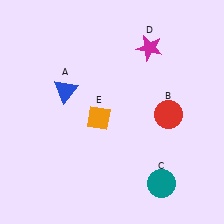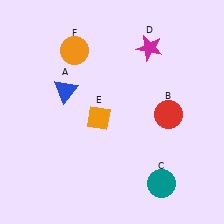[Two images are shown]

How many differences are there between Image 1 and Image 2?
There is 1 difference between the two images.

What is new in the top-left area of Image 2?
An orange circle (F) was added in the top-left area of Image 2.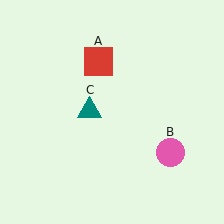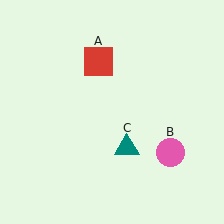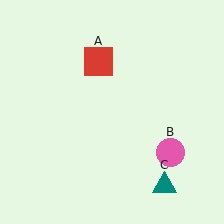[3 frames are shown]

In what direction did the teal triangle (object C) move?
The teal triangle (object C) moved down and to the right.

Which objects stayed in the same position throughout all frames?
Red square (object A) and pink circle (object B) remained stationary.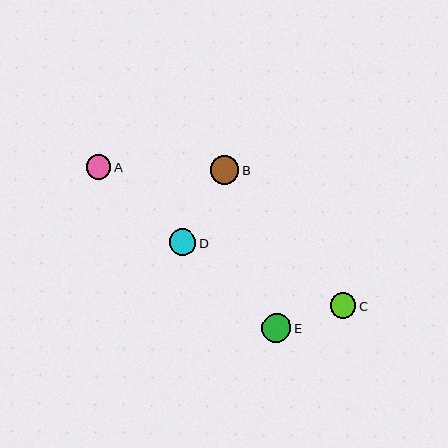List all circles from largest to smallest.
From largest to smallest: E, B, D, C, A.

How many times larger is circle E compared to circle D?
Circle E is approximately 1.1 times the size of circle D.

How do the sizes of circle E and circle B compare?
Circle E and circle B are approximately the same size.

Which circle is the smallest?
Circle A is the smallest with a size of approximately 25 pixels.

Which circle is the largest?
Circle E is the largest with a size of approximately 29 pixels.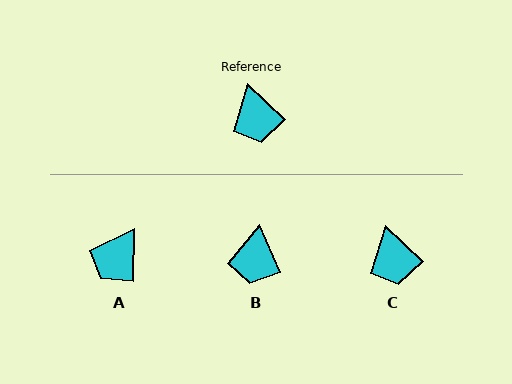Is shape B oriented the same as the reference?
No, it is off by about 22 degrees.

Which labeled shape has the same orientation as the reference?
C.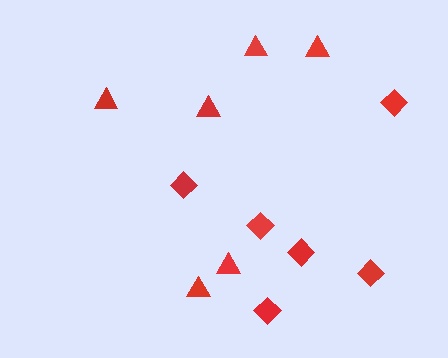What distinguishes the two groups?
There are 2 groups: one group of diamonds (6) and one group of triangles (6).